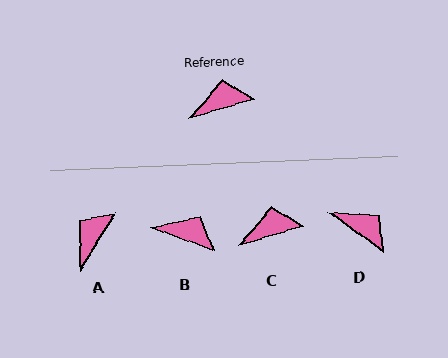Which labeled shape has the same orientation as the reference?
C.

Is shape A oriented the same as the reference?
No, it is off by about 42 degrees.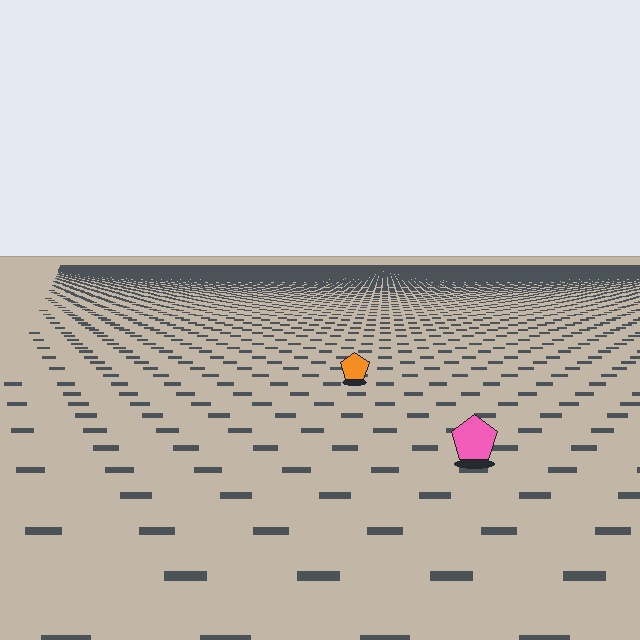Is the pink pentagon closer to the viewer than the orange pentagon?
Yes. The pink pentagon is closer — you can tell from the texture gradient: the ground texture is coarser near it.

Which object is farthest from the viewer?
The orange pentagon is farthest from the viewer. It appears smaller and the ground texture around it is denser.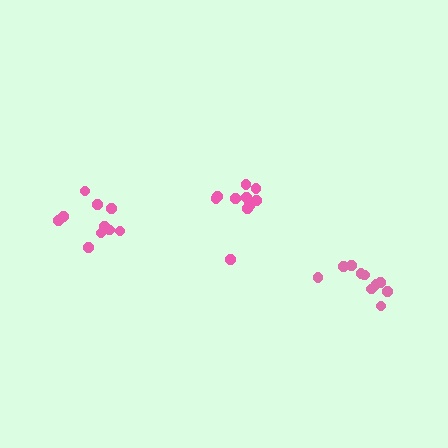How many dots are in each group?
Group 1: 10 dots, Group 2: 10 dots, Group 3: 10 dots (30 total).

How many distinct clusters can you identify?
There are 3 distinct clusters.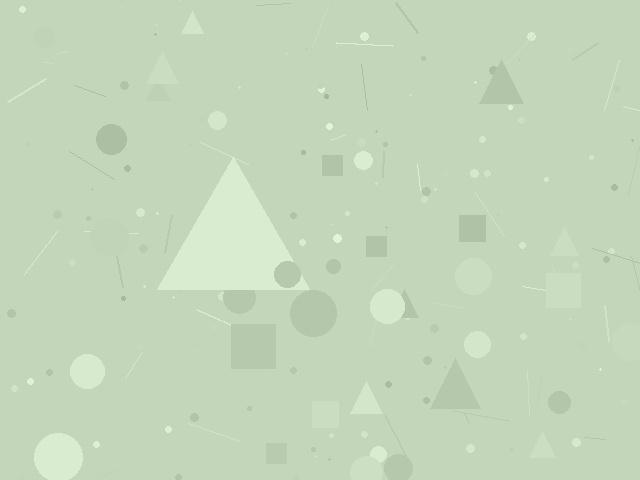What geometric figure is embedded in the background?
A triangle is embedded in the background.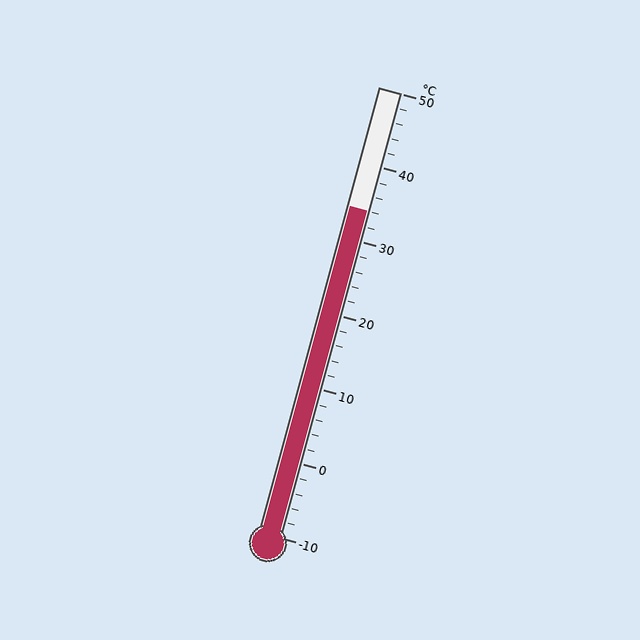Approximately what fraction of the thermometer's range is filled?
The thermometer is filled to approximately 75% of its range.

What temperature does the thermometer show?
The thermometer shows approximately 34°C.